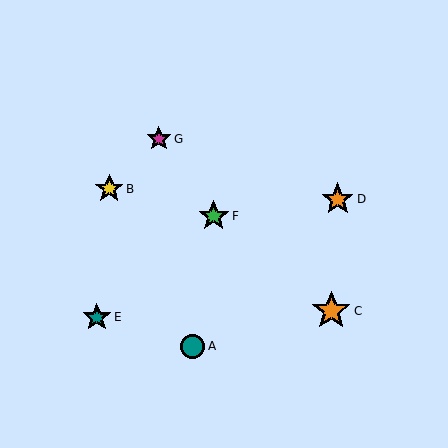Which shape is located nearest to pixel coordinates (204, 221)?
The green star (labeled F) at (214, 216) is nearest to that location.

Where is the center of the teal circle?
The center of the teal circle is at (193, 346).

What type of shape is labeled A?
Shape A is a teal circle.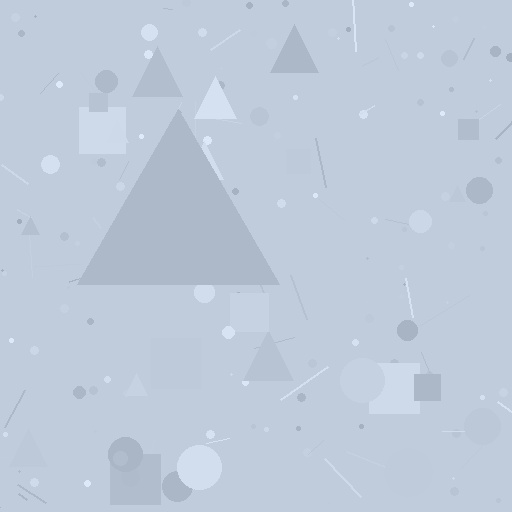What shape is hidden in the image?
A triangle is hidden in the image.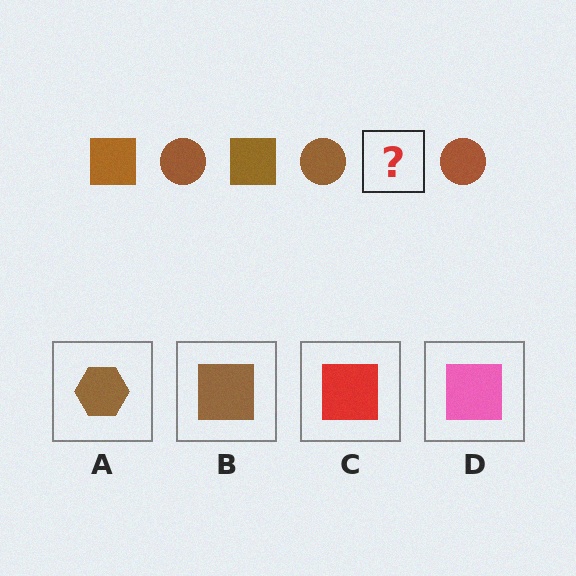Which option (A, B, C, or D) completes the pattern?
B.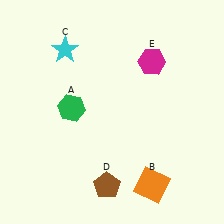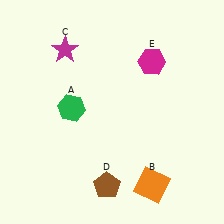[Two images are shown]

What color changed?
The star (C) changed from cyan in Image 1 to magenta in Image 2.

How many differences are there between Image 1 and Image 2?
There is 1 difference between the two images.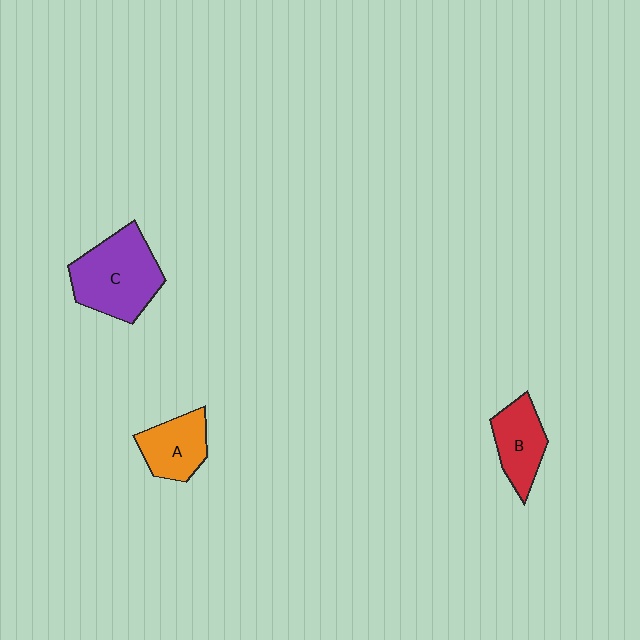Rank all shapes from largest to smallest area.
From largest to smallest: C (purple), A (orange), B (red).